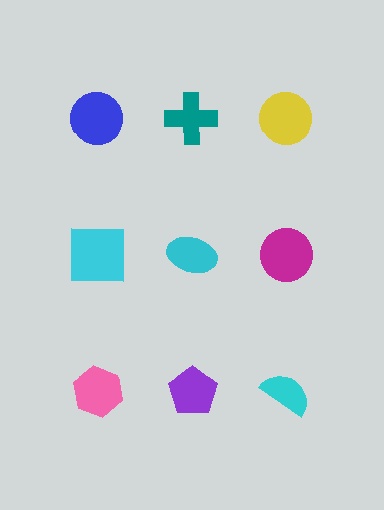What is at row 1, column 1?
A blue circle.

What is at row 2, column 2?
A cyan ellipse.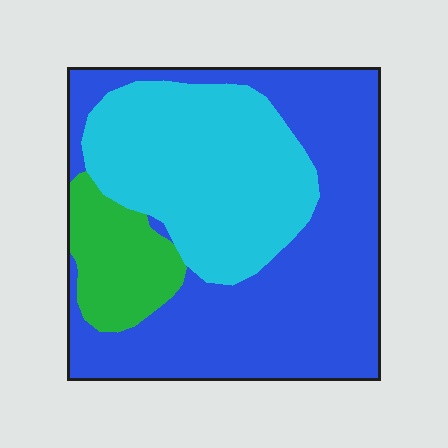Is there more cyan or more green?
Cyan.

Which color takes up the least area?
Green, at roughly 10%.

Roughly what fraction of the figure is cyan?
Cyan takes up about one third (1/3) of the figure.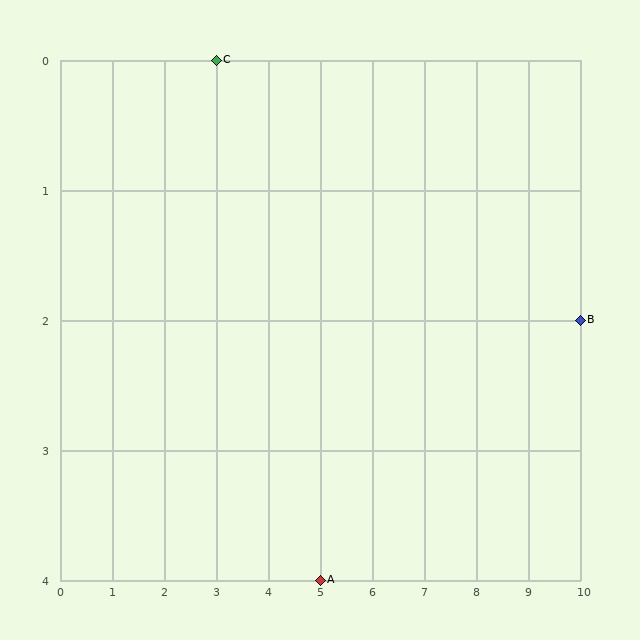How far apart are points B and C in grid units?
Points B and C are 7 columns and 2 rows apart (about 7.3 grid units diagonally).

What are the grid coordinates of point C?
Point C is at grid coordinates (3, 0).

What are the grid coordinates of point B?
Point B is at grid coordinates (10, 2).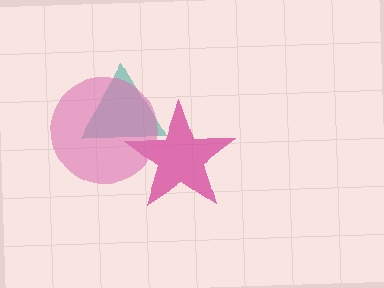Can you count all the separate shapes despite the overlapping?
Yes, there are 3 separate shapes.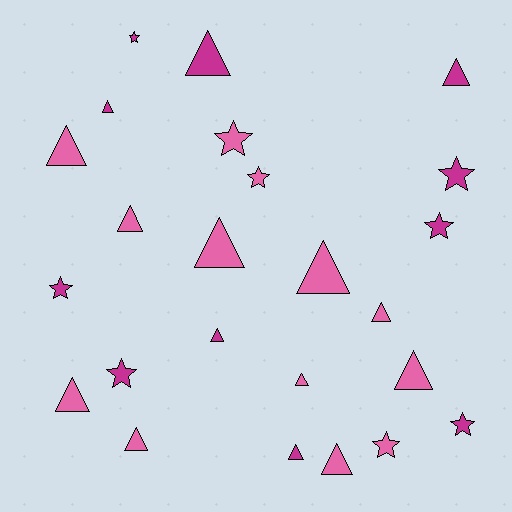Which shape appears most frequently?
Triangle, with 15 objects.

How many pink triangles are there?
There are 10 pink triangles.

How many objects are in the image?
There are 24 objects.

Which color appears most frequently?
Pink, with 13 objects.